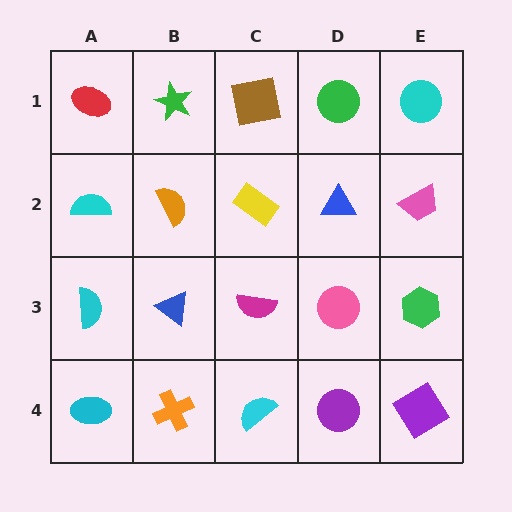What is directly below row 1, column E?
A pink trapezoid.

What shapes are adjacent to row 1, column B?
An orange semicircle (row 2, column B), a red ellipse (row 1, column A), a brown square (row 1, column C).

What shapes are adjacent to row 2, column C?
A brown square (row 1, column C), a magenta semicircle (row 3, column C), an orange semicircle (row 2, column B), a blue triangle (row 2, column D).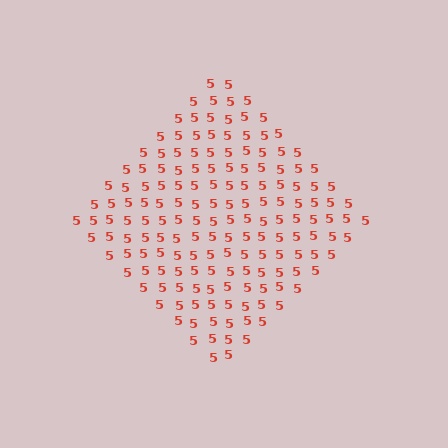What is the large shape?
The large shape is a diamond.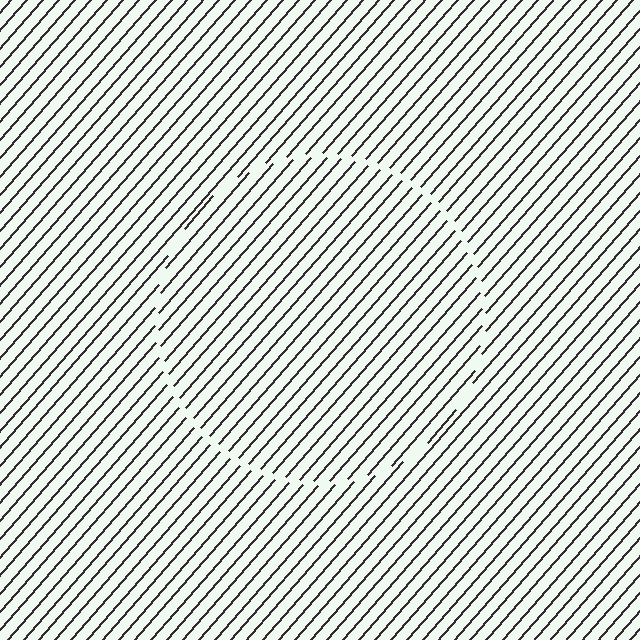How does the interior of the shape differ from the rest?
The interior of the shape contains the same grating, shifted by half a period — the contour is defined by the phase discontinuity where line-ends from the inner and outer gratings abut.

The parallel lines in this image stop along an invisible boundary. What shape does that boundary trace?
An illusory circle. The interior of the shape contains the same grating, shifted by half a period — the contour is defined by the phase discontinuity where line-ends from the inner and outer gratings abut.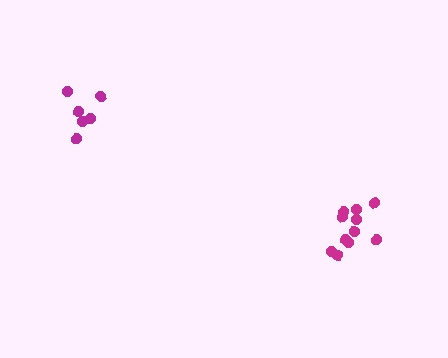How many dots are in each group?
Group 1: 11 dots, Group 2: 6 dots (17 total).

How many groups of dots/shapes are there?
There are 2 groups.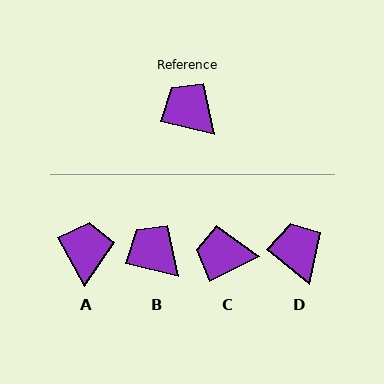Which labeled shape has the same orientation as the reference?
B.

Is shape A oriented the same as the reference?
No, it is off by about 47 degrees.